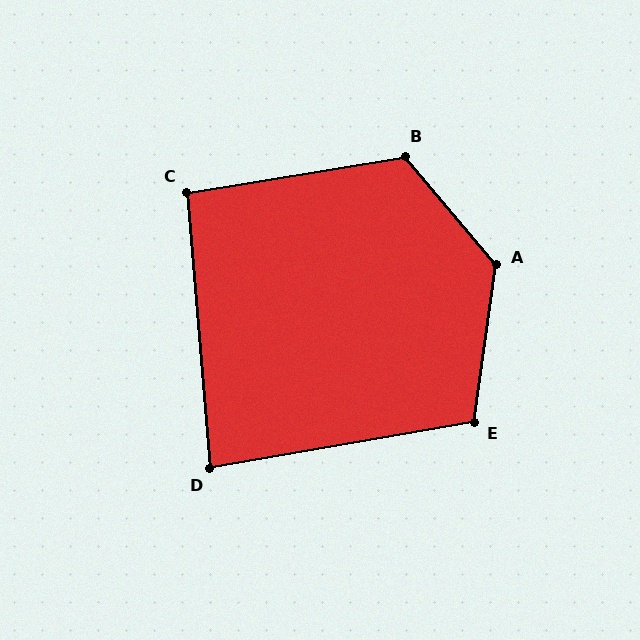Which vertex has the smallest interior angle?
D, at approximately 85 degrees.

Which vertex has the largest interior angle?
A, at approximately 132 degrees.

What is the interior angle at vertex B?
Approximately 121 degrees (obtuse).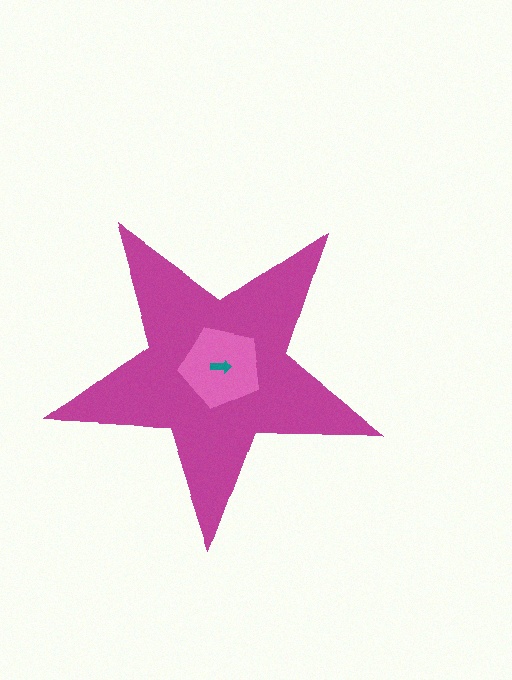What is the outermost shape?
The magenta star.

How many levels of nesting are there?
3.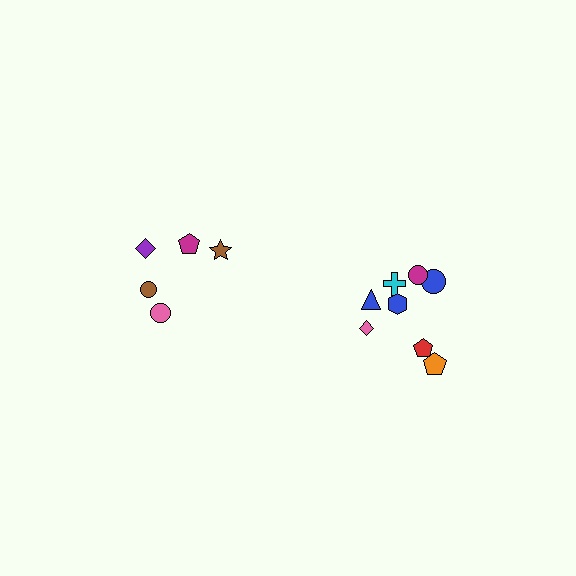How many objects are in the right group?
There are 8 objects.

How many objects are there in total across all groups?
There are 13 objects.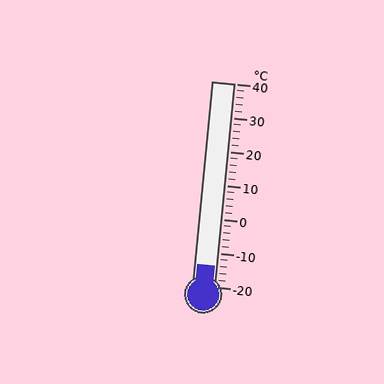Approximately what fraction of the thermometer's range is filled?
The thermometer is filled to approximately 10% of its range.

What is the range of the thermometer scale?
The thermometer scale ranges from -20°C to 40°C.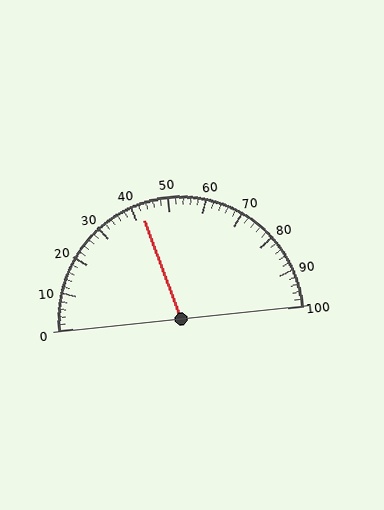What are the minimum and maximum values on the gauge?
The gauge ranges from 0 to 100.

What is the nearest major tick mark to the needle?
The nearest major tick mark is 40.